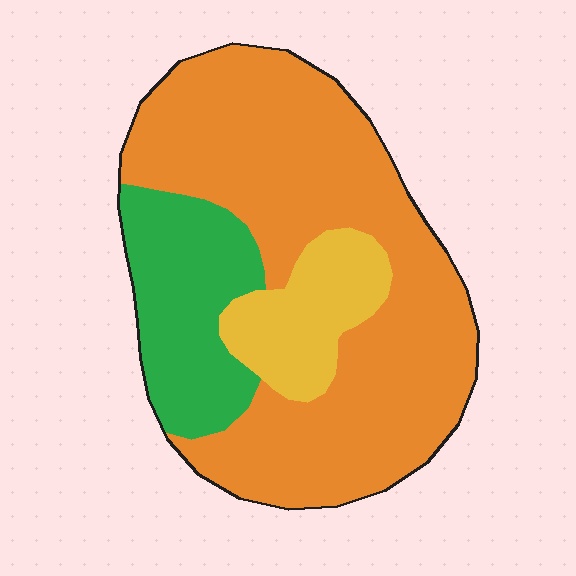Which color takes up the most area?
Orange, at roughly 65%.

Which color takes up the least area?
Yellow, at roughly 15%.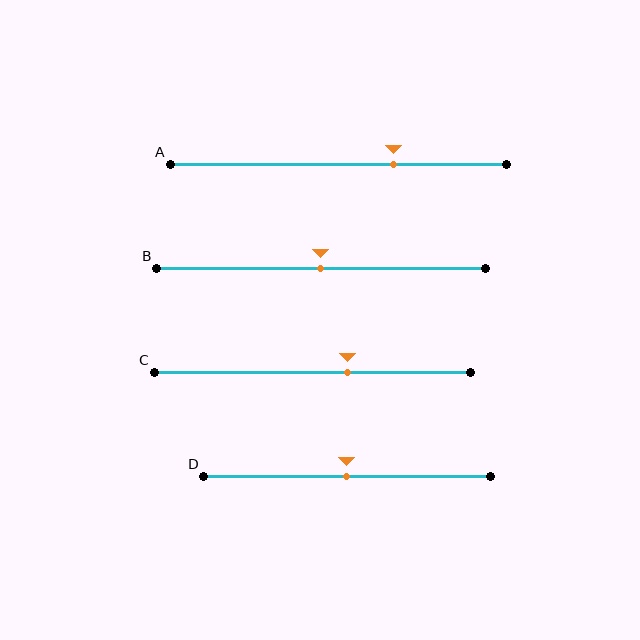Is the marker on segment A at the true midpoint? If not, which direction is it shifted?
No, the marker on segment A is shifted to the right by about 16% of the segment length.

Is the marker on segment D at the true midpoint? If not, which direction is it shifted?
Yes, the marker on segment D is at the true midpoint.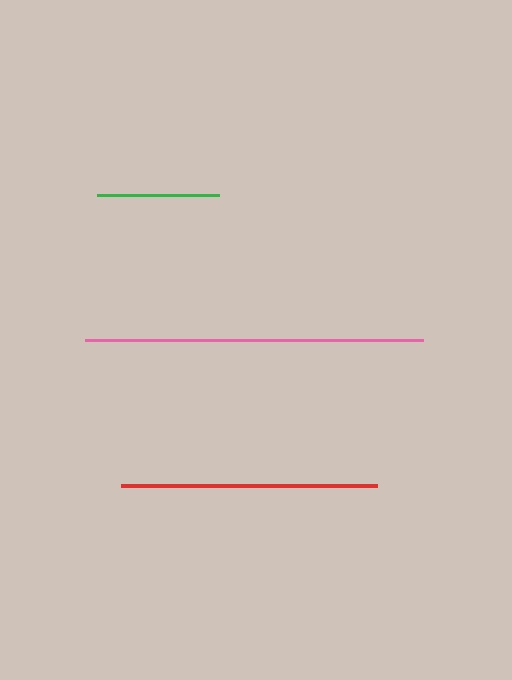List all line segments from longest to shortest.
From longest to shortest: pink, red, green.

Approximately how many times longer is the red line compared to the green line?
The red line is approximately 2.1 times the length of the green line.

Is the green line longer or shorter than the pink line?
The pink line is longer than the green line.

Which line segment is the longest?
The pink line is the longest at approximately 338 pixels.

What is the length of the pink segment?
The pink segment is approximately 338 pixels long.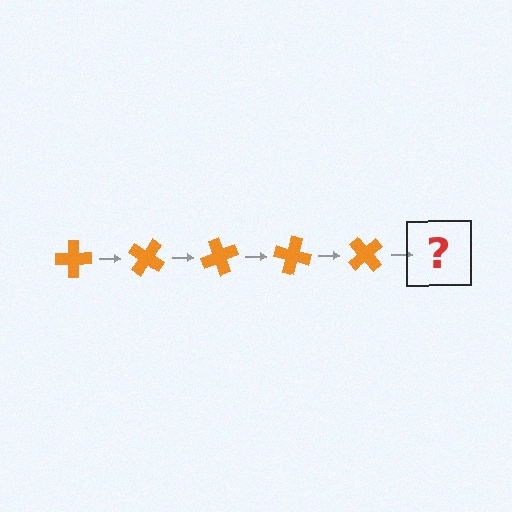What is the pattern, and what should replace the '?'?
The pattern is that the cross rotates 35 degrees each step. The '?' should be an orange cross rotated 175 degrees.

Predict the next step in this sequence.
The next step is an orange cross rotated 175 degrees.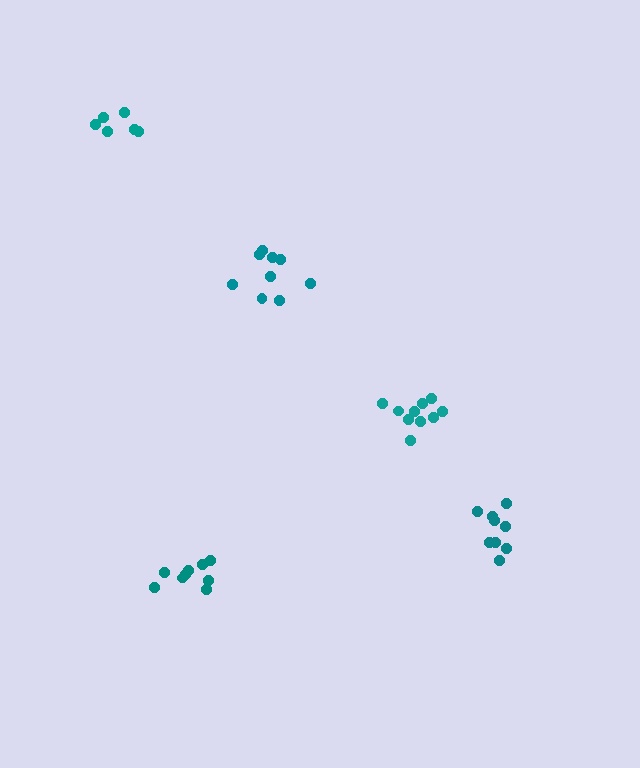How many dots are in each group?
Group 1: 10 dots, Group 2: 9 dots, Group 3: 9 dots, Group 4: 9 dots, Group 5: 6 dots (43 total).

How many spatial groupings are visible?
There are 5 spatial groupings.